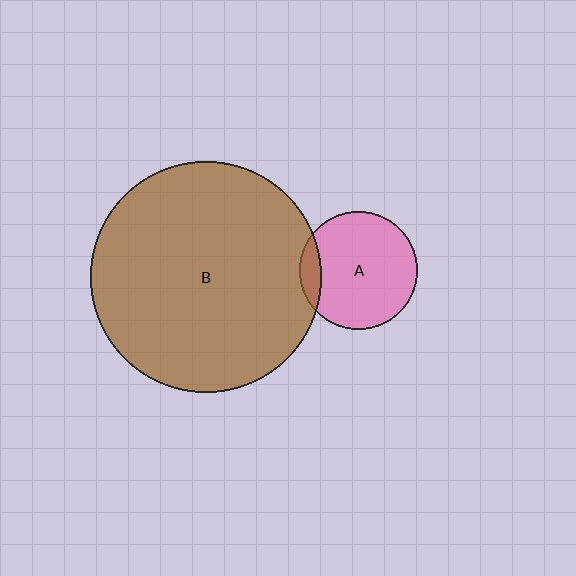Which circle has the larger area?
Circle B (brown).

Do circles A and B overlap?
Yes.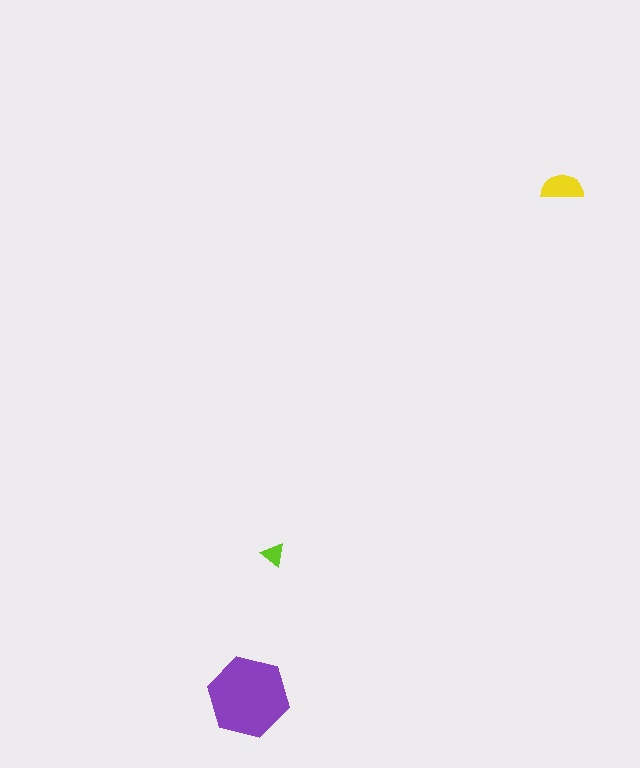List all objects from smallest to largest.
The lime triangle, the yellow semicircle, the purple hexagon.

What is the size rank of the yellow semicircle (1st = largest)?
2nd.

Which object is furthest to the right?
The yellow semicircle is rightmost.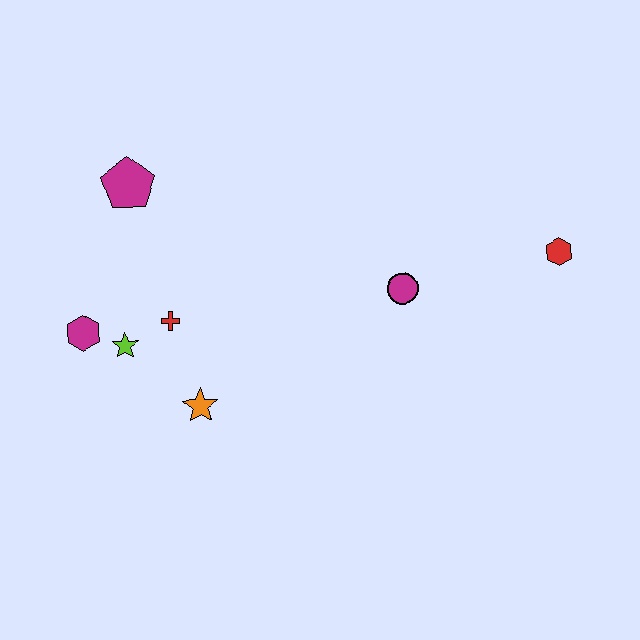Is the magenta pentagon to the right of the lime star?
Yes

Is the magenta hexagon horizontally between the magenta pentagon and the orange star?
No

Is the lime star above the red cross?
No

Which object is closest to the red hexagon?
The magenta circle is closest to the red hexagon.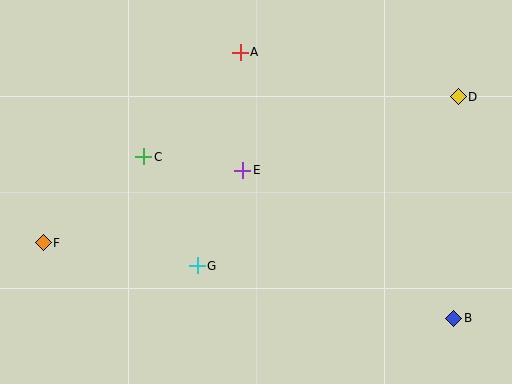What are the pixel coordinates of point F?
Point F is at (43, 243).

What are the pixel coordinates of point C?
Point C is at (144, 157).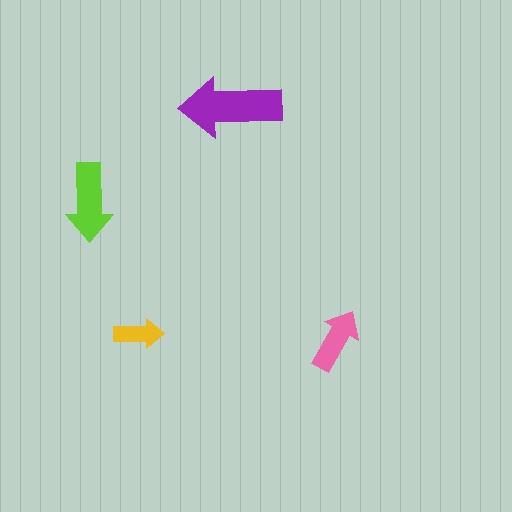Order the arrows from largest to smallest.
the purple one, the lime one, the pink one, the yellow one.